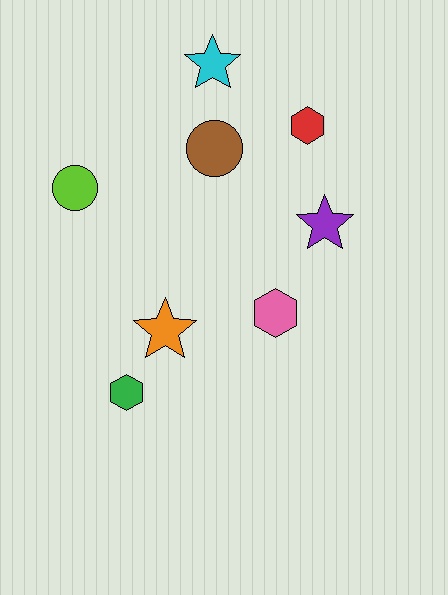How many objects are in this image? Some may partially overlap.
There are 8 objects.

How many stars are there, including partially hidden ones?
There are 3 stars.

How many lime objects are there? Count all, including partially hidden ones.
There is 1 lime object.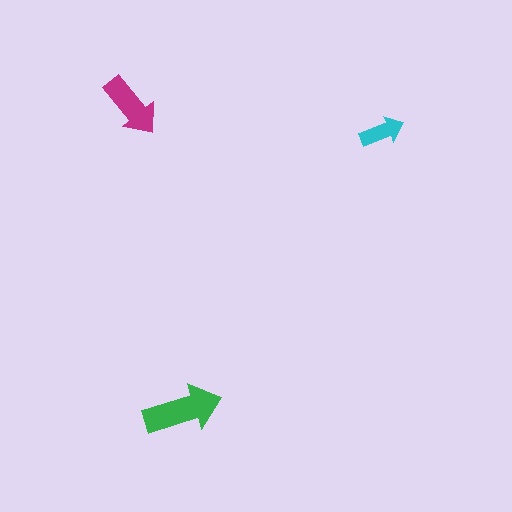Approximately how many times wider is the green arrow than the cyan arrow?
About 1.5 times wider.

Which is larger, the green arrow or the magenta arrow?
The green one.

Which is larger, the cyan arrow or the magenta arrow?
The magenta one.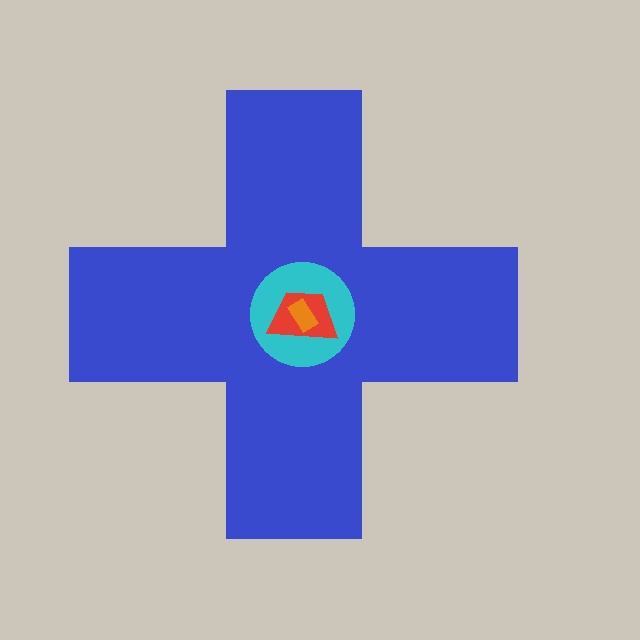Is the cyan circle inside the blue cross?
Yes.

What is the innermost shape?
The orange rectangle.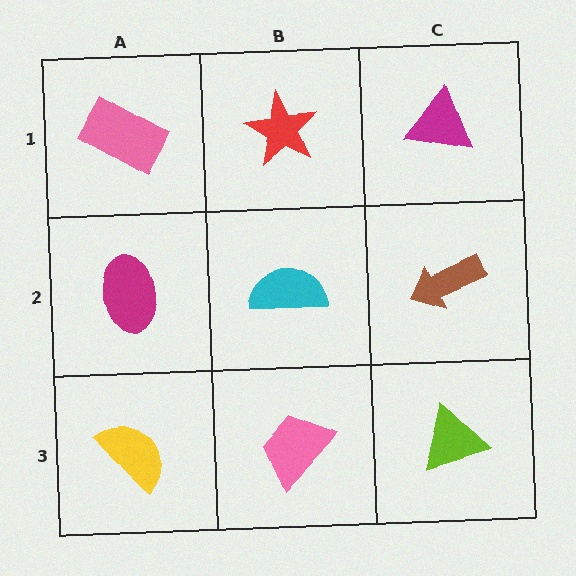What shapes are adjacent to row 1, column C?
A brown arrow (row 2, column C), a red star (row 1, column B).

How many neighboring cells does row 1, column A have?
2.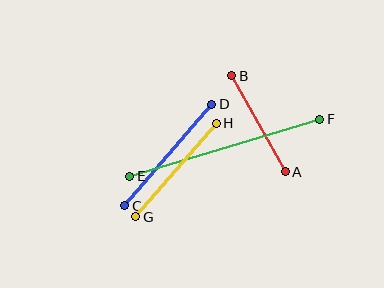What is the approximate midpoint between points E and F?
The midpoint is at approximately (225, 148) pixels.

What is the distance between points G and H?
The distance is approximately 124 pixels.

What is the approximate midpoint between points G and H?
The midpoint is at approximately (176, 170) pixels.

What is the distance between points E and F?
The distance is approximately 198 pixels.